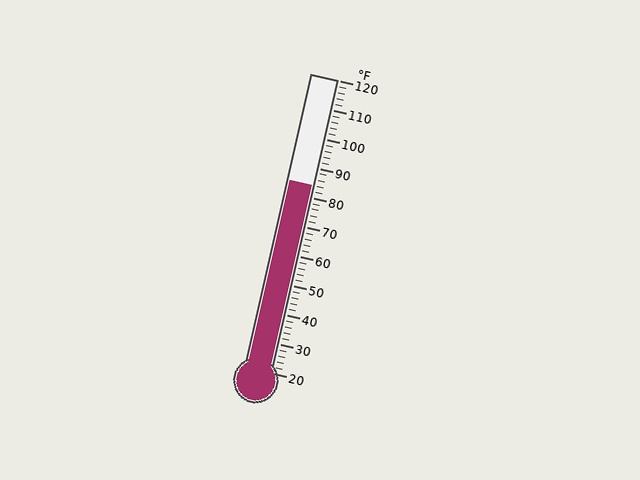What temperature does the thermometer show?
The thermometer shows approximately 84°F.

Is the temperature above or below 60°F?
The temperature is above 60°F.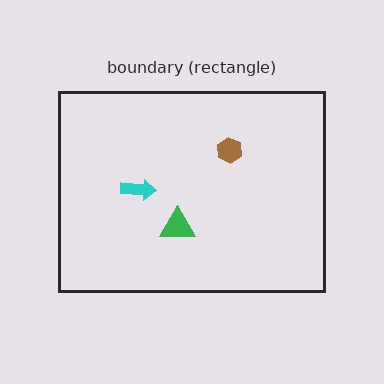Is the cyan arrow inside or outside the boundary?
Inside.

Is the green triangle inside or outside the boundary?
Inside.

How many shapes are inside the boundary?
3 inside, 0 outside.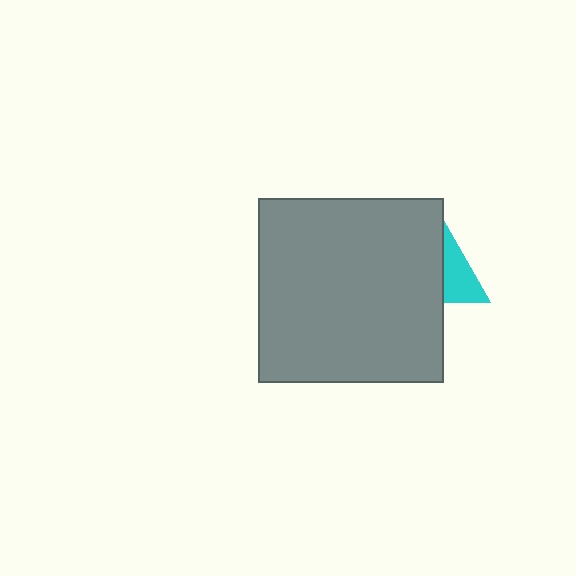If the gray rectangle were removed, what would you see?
You would see the complete cyan triangle.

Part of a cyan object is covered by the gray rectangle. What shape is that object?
It is a triangle.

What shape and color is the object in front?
The object in front is a gray rectangle.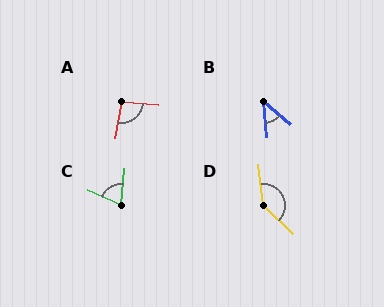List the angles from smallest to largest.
B (44°), C (73°), A (96°), D (140°).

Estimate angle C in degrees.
Approximately 73 degrees.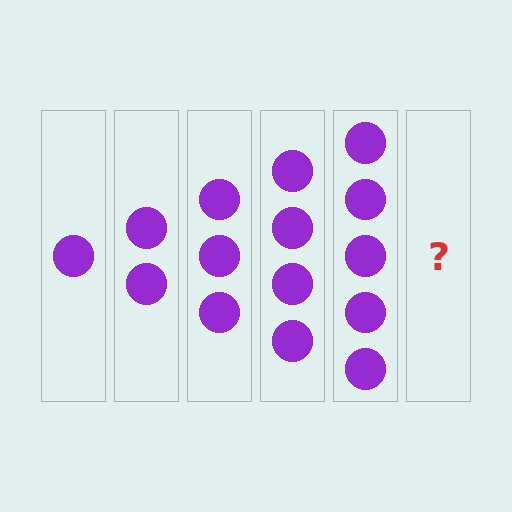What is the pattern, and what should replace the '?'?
The pattern is that each step adds one more circle. The '?' should be 6 circles.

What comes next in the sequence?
The next element should be 6 circles.